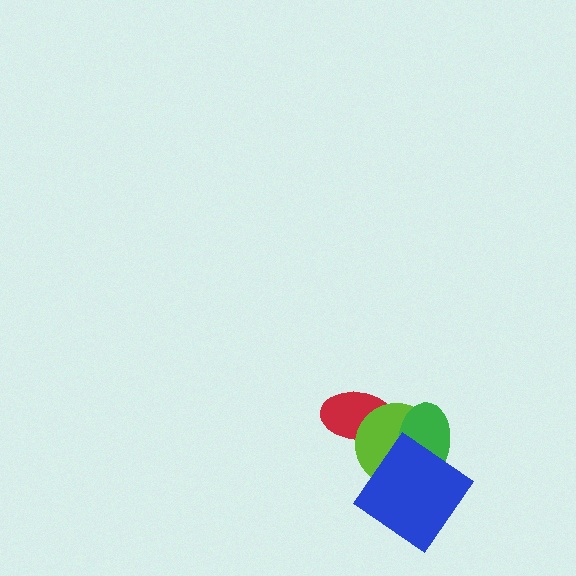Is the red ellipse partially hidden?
Yes, it is partially covered by another shape.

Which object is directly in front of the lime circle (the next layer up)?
The green ellipse is directly in front of the lime circle.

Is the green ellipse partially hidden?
Yes, it is partially covered by another shape.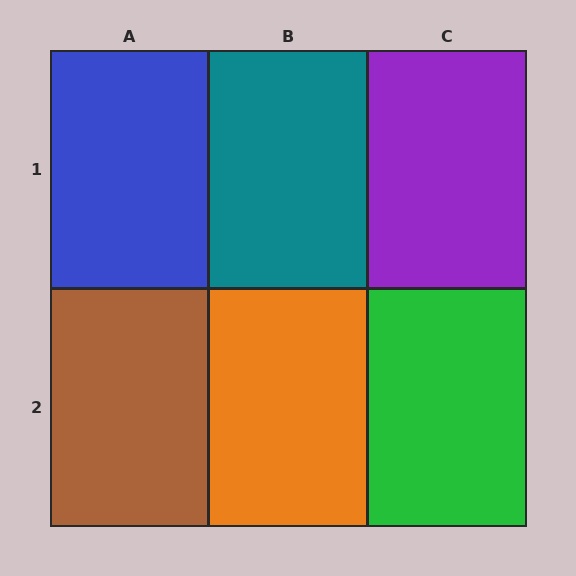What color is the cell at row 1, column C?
Purple.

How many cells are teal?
1 cell is teal.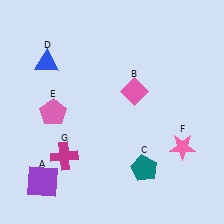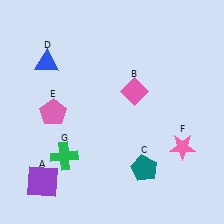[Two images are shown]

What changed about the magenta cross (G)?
In Image 1, G is magenta. In Image 2, it changed to green.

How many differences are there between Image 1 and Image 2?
There is 1 difference between the two images.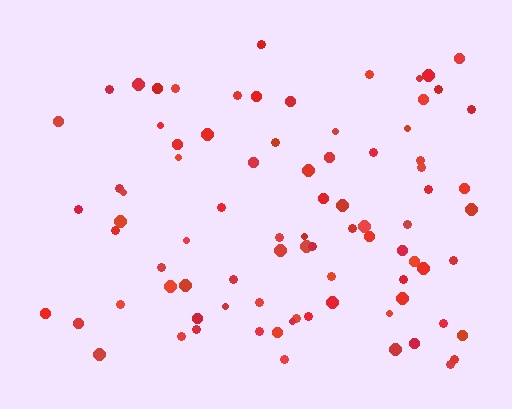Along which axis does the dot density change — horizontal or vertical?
Horizontal.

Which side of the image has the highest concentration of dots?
The right.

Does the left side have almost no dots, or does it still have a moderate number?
Still a moderate number, just noticeably fewer than the right.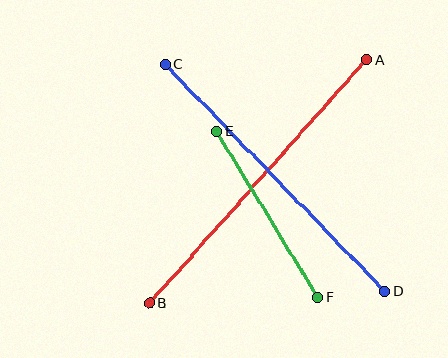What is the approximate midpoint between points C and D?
The midpoint is at approximately (275, 178) pixels.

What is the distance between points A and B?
The distance is approximately 326 pixels.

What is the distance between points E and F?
The distance is approximately 194 pixels.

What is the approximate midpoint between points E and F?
The midpoint is at approximately (268, 214) pixels.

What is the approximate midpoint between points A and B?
The midpoint is at approximately (258, 182) pixels.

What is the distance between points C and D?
The distance is approximately 316 pixels.